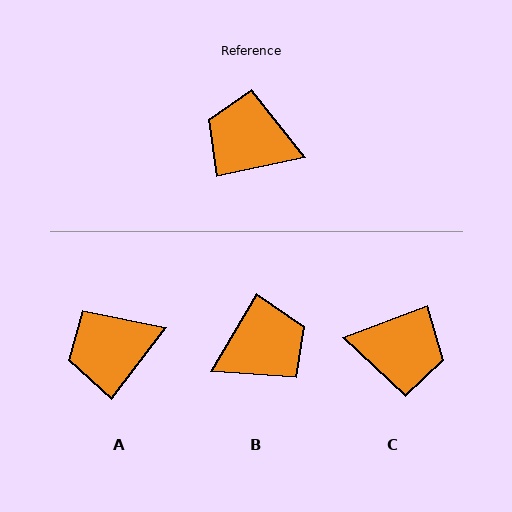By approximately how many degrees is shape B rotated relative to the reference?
Approximately 133 degrees clockwise.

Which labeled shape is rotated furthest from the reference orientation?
C, about 171 degrees away.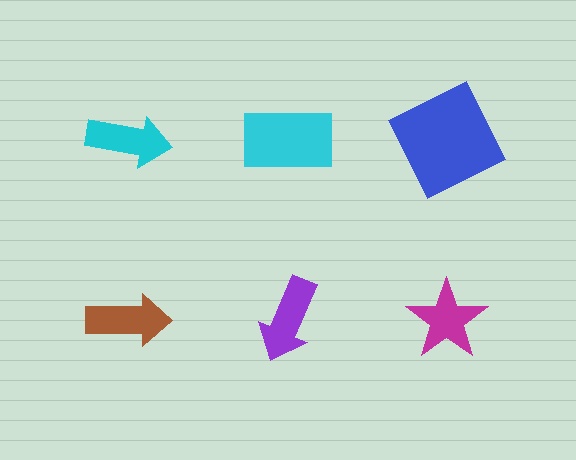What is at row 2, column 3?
A magenta star.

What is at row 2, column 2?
A purple arrow.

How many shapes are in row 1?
3 shapes.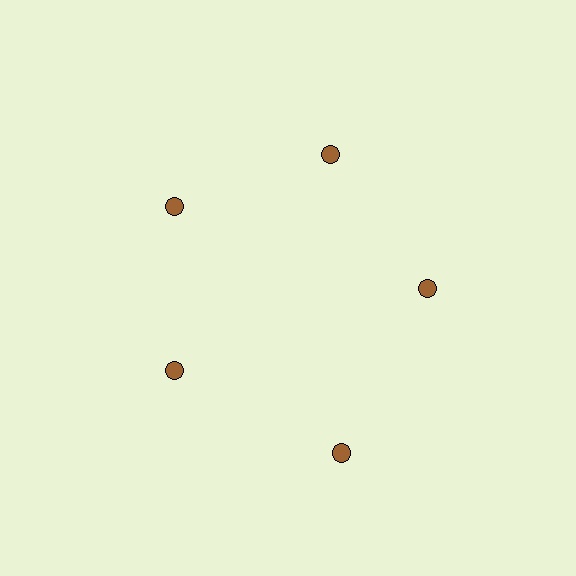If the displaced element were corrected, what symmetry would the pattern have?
It would have 5-fold rotational symmetry — the pattern would map onto itself every 72 degrees.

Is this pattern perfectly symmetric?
No. The 5 brown circles are arranged in a ring, but one element near the 5 o'clock position is pushed outward from the center, breaking the 5-fold rotational symmetry.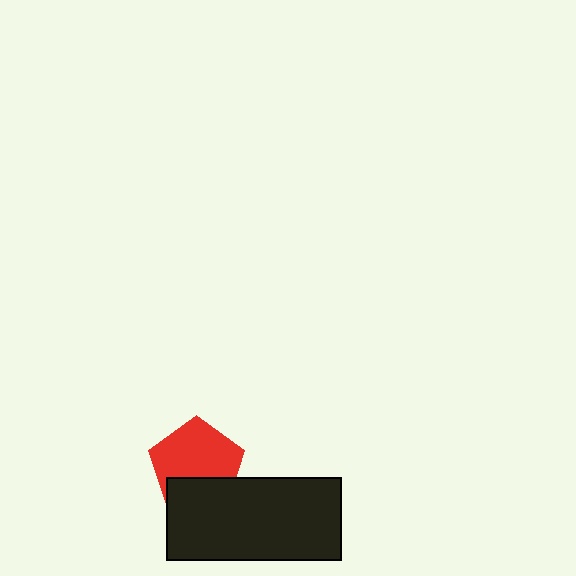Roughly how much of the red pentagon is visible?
Most of it is visible (roughly 68%).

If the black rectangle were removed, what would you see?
You would see the complete red pentagon.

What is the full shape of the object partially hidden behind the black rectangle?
The partially hidden object is a red pentagon.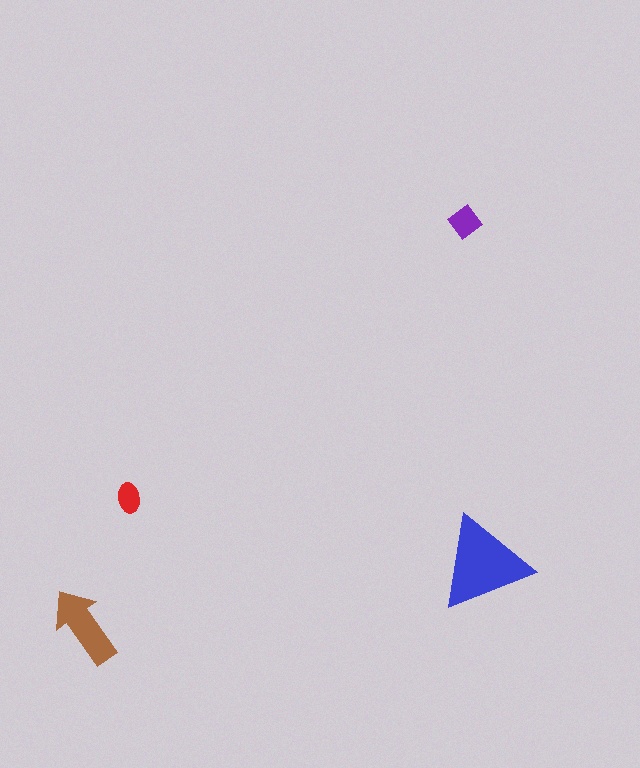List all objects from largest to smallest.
The blue triangle, the brown arrow, the purple diamond, the red ellipse.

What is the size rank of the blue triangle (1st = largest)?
1st.